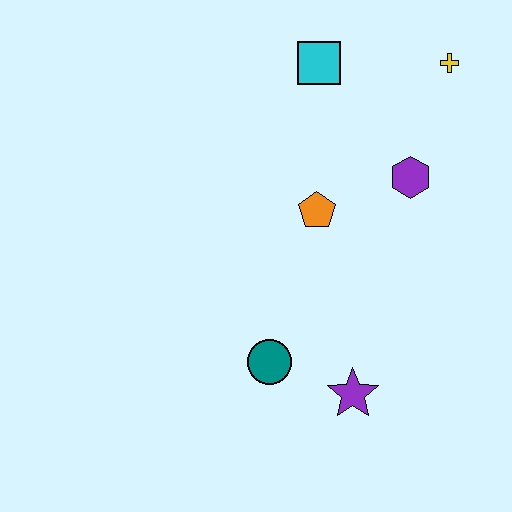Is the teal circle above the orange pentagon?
No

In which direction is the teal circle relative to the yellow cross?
The teal circle is below the yellow cross.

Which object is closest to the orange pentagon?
The purple hexagon is closest to the orange pentagon.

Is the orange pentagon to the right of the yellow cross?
No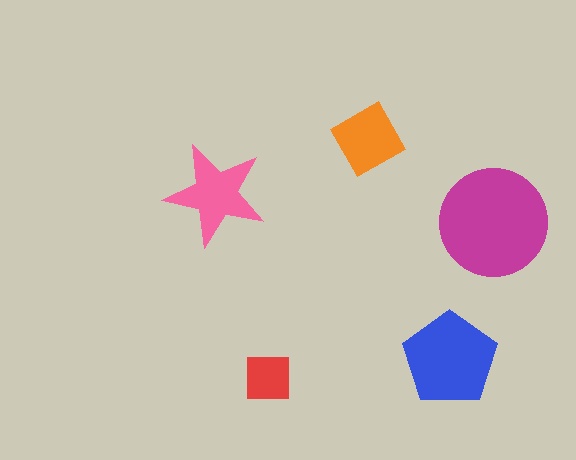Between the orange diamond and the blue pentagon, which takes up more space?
The blue pentagon.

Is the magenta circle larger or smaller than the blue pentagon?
Larger.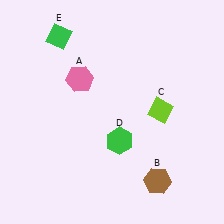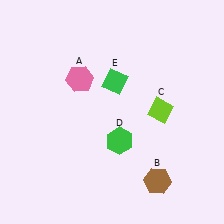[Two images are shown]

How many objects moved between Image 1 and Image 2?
1 object moved between the two images.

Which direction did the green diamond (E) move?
The green diamond (E) moved right.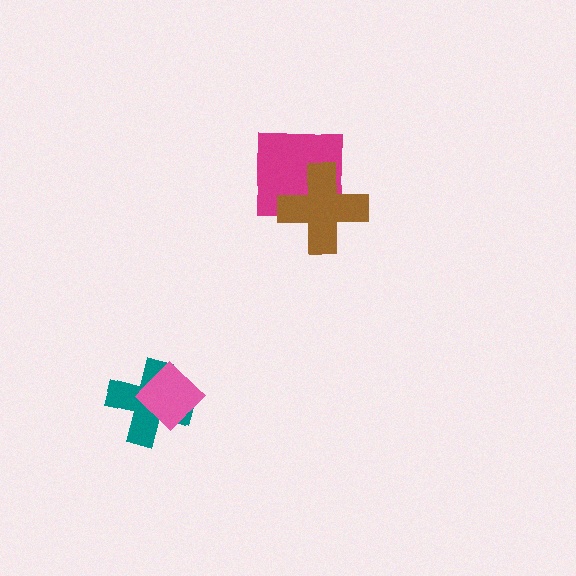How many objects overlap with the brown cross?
1 object overlaps with the brown cross.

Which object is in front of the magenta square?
The brown cross is in front of the magenta square.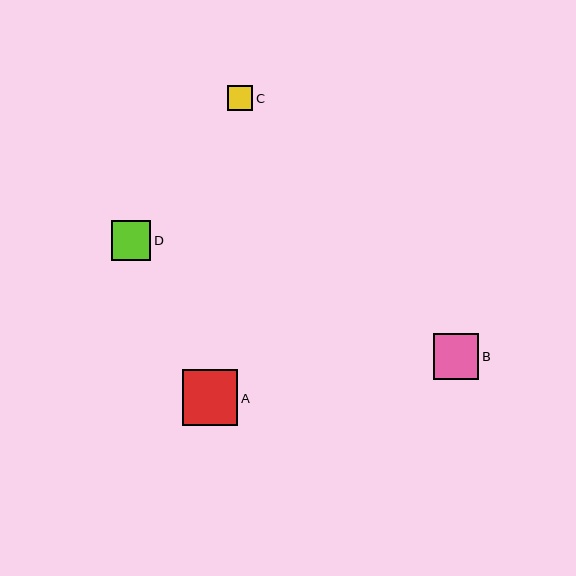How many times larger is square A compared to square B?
Square A is approximately 1.2 times the size of square B.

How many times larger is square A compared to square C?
Square A is approximately 2.2 times the size of square C.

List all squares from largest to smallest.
From largest to smallest: A, B, D, C.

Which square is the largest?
Square A is the largest with a size of approximately 56 pixels.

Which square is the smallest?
Square C is the smallest with a size of approximately 25 pixels.